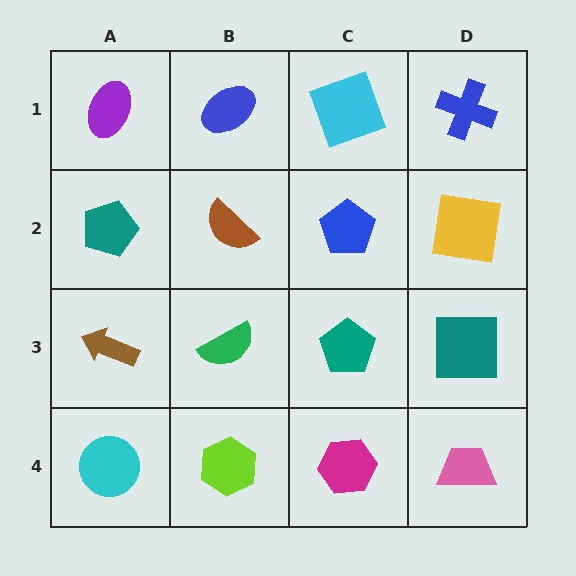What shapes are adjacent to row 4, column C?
A teal pentagon (row 3, column C), a lime hexagon (row 4, column B), a pink trapezoid (row 4, column D).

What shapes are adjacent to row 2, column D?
A blue cross (row 1, column D), a teal square (row 3, column D), a blue pentagon (row 2, column C).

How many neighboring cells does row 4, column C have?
3.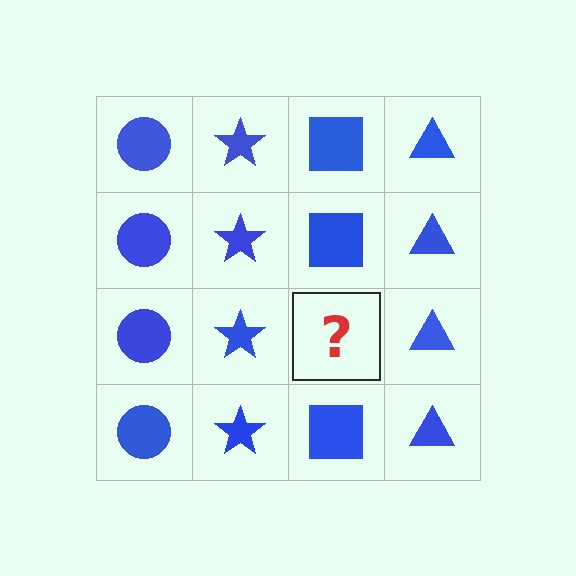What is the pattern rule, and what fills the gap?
The rule is that each column has a consistent shape. The gap should be filled with a blue square.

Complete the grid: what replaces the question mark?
The question mark should be replaced with a blue square.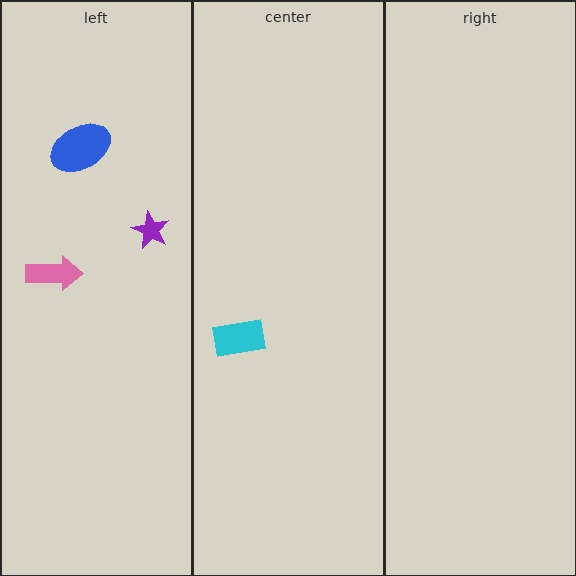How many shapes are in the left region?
3.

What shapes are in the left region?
The blue ellipse, the pink arrow, the purple star.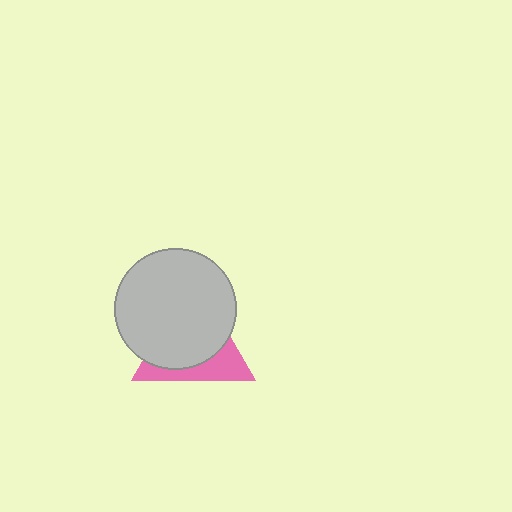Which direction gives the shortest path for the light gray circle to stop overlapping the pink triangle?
Moving toward the upper-left gives the shortest separation.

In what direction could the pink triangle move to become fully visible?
The pink triangle could move toward the lower-right. That would shift it out from behind the light gray circle entirely.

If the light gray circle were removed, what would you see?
You would see the complete pink triangle.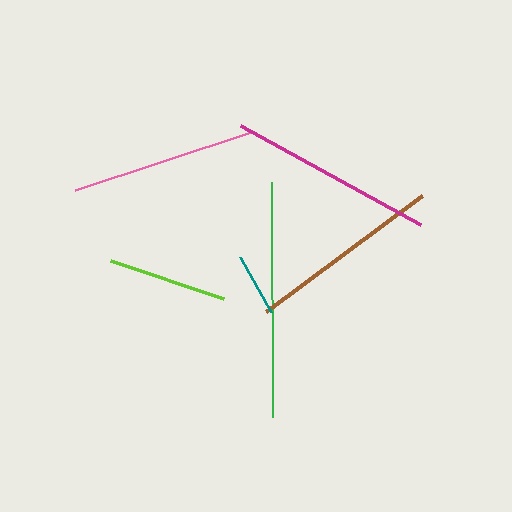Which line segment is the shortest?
The teal line is the shortest at approximately 63 pixels.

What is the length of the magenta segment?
The magenta segment is approximately 206 pixels long.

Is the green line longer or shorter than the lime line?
The green line is longer than the lime line.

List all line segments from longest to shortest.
From longest to shortest: green, magenta, brown, pink, lime, teal.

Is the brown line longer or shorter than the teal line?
The brown line is longer than the teal line.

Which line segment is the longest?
The green line is the longest at approximately 235 pixels.